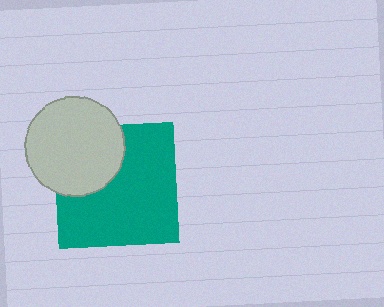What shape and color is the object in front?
The object in front is a light gray circle.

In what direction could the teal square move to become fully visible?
The teal square could move toward the lower-right. That would shift it out from behind the light gray circle entirely.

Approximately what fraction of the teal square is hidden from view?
Roughly 30% of the teal square is hidden behind the light gray circle.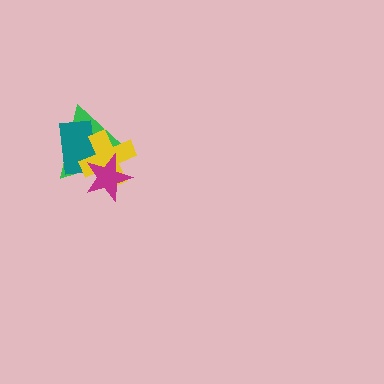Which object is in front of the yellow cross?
The magenta star is in front of the yellow cross.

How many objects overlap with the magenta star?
3 objects overlap with the magenta star.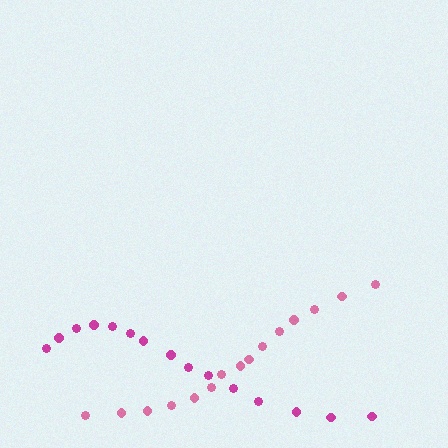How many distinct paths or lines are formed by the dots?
There are 2 distinct paths.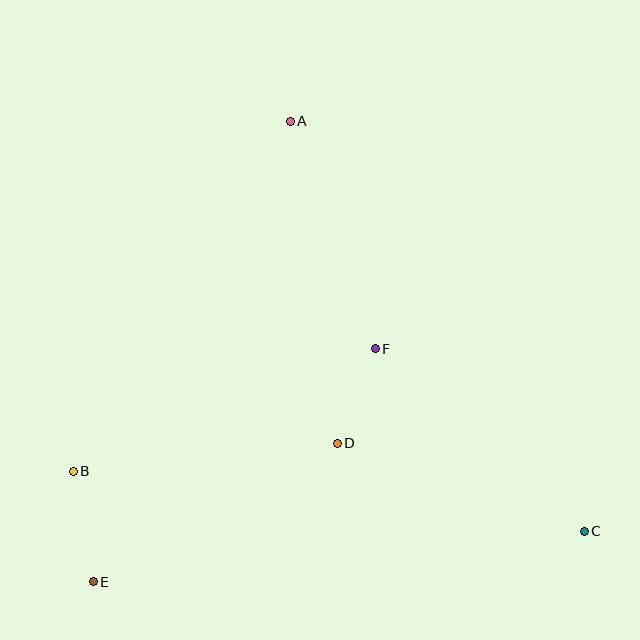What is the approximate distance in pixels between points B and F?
The distance between B and F is approximately 326 pixels.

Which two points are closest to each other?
Points D and F are closest to each other.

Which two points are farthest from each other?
Points B and C are farthest from each other.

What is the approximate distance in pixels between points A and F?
The distance between A and F is approximately 243 pixels.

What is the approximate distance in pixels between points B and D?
The distance between B and D is approximately 266 pixels.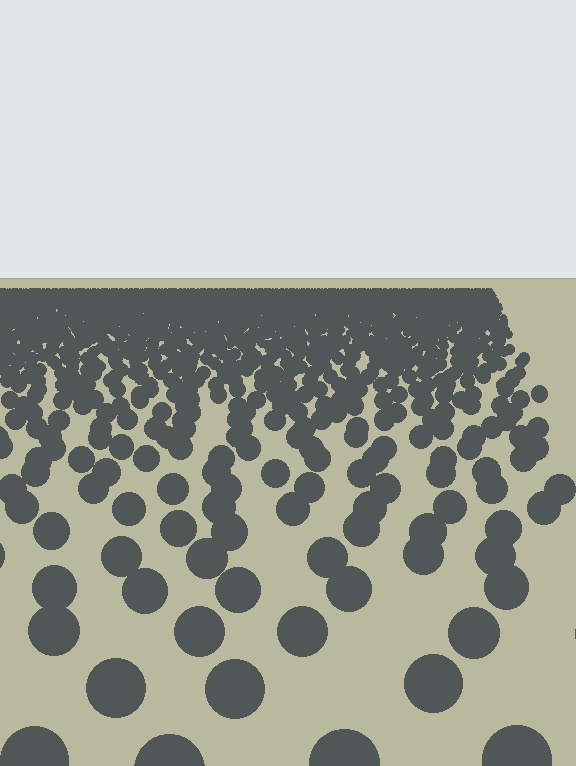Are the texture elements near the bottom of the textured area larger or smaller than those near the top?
Larger. Near the bottom, elements are closer to the viewer and appear at a bigger on-screen size.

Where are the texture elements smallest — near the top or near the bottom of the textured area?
Near the top.